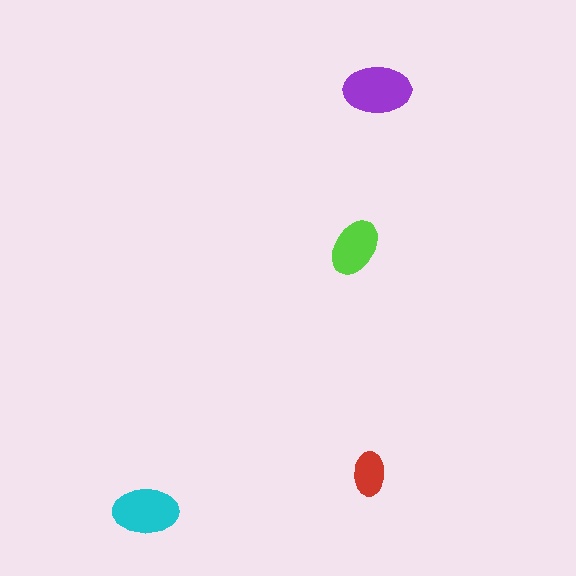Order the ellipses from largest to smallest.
the purple one, the cyan one, the lime one, the red one.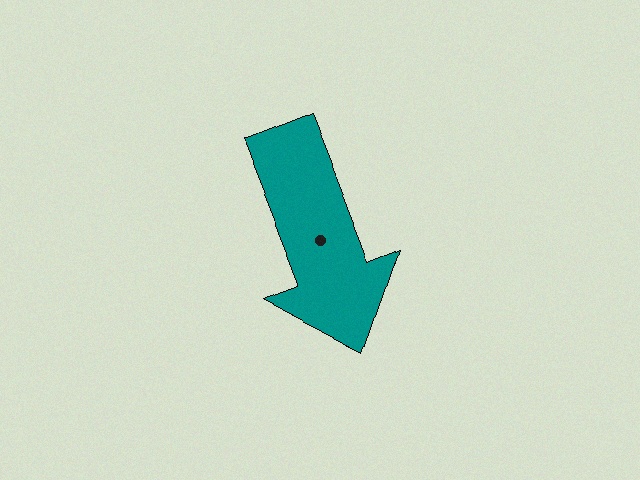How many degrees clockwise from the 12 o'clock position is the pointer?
Approximately 158 degrees.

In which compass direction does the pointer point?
South.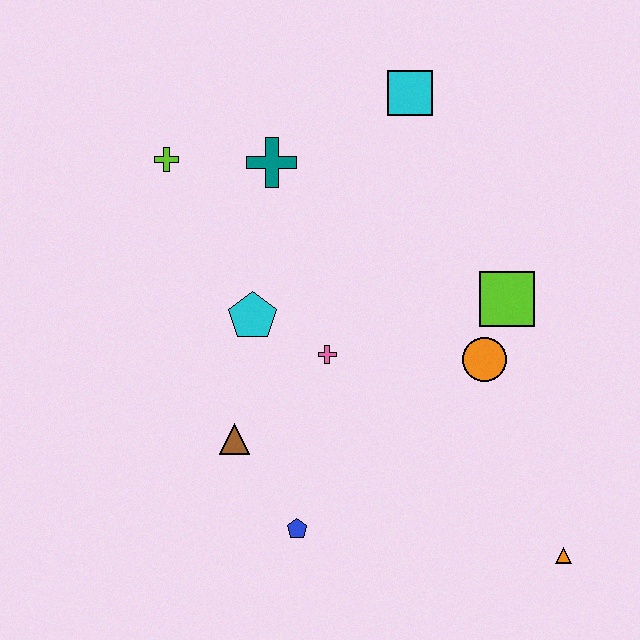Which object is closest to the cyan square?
The teal cross is closest to the cyan square.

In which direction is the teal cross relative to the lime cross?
The teal cross is to the right of the lime cross.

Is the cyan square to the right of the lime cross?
Yes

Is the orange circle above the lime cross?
No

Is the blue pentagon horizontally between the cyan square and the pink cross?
No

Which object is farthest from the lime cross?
The orange triangle is farthest from the lime cross.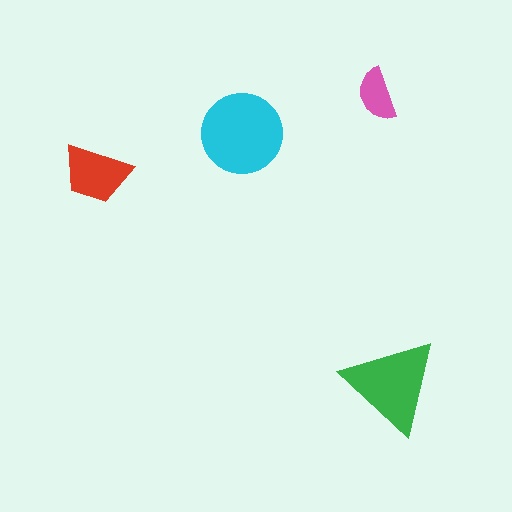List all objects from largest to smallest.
The cyan circle, the green triangle, the red trapezoid, the pink semicircle.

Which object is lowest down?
The green triangle is bottommost.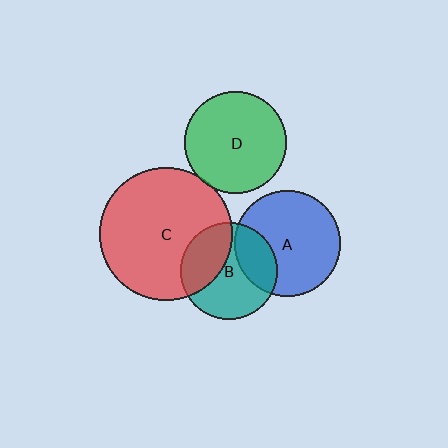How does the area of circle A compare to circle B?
Approximately 1.2 times.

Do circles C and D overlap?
Yes.